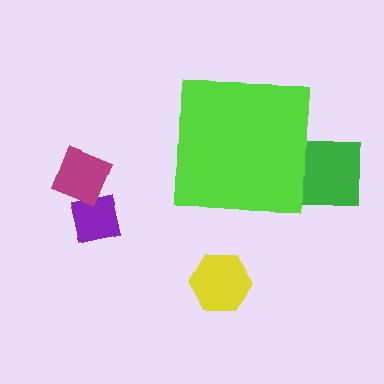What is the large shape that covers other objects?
A lime square.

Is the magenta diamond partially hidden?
No, the magenta diamond is fully visible.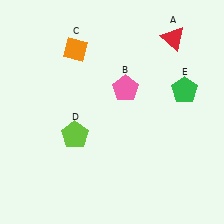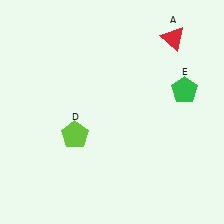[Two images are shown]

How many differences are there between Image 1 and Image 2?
There are 2 differences between the two images.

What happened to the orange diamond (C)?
The orange diamond (C) was removed in Image 2. It was in the top-left area of Image 1.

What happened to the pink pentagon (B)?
The pink pentagon (B) was removed in Image 2. It was in the top-right area of Image 1.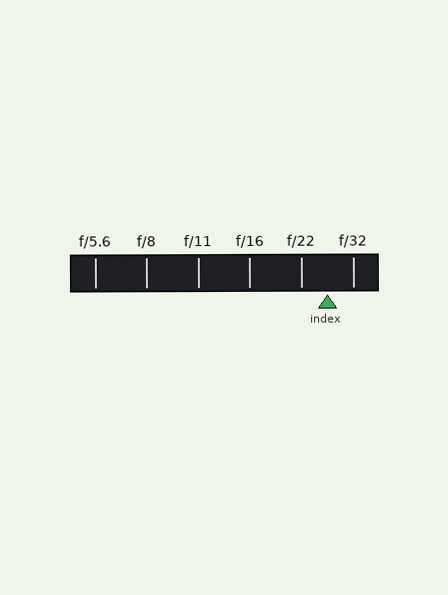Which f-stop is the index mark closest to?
The index mark is closest to f/32.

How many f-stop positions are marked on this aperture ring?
There are 6 f-stop positions marked.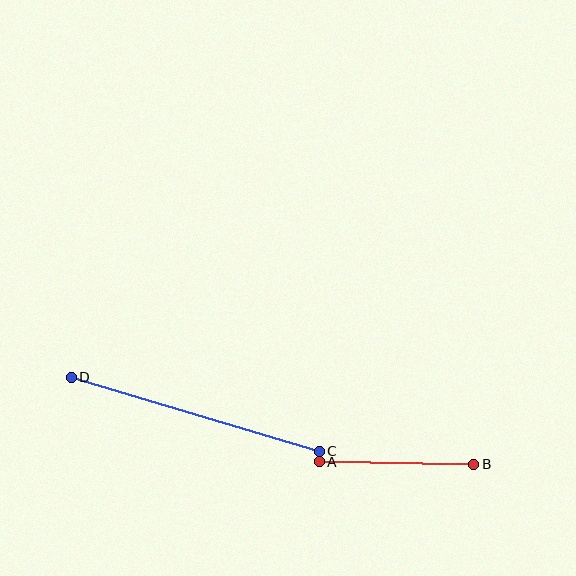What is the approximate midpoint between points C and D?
The midpoint is at approximately (195, 414) pixels.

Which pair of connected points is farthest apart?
Points C and D are farthest apart.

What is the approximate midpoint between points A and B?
The midpoint is at approximately (397, 463) pixels.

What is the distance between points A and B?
The distance is approximately 154 pixels.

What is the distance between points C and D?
The distance is approximately 259 pixels.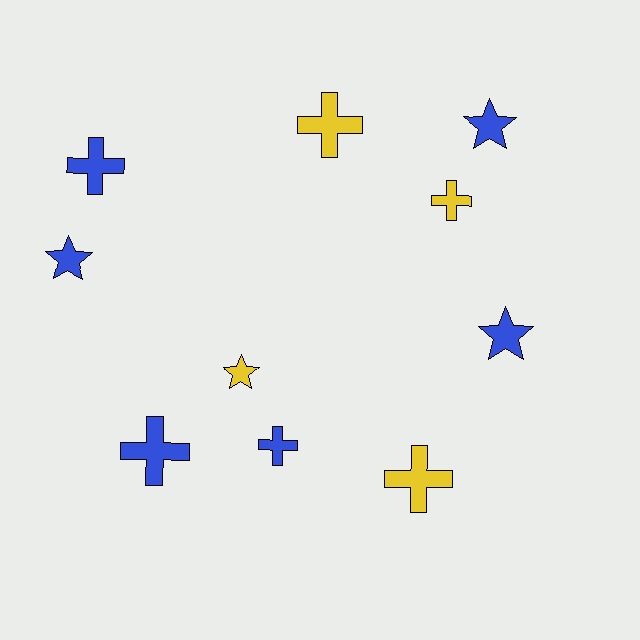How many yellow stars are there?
There is 1 yellow star.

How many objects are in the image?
There are 10 objects.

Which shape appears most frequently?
Cross, with 6 objects.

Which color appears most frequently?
Blue, with 6 objects.